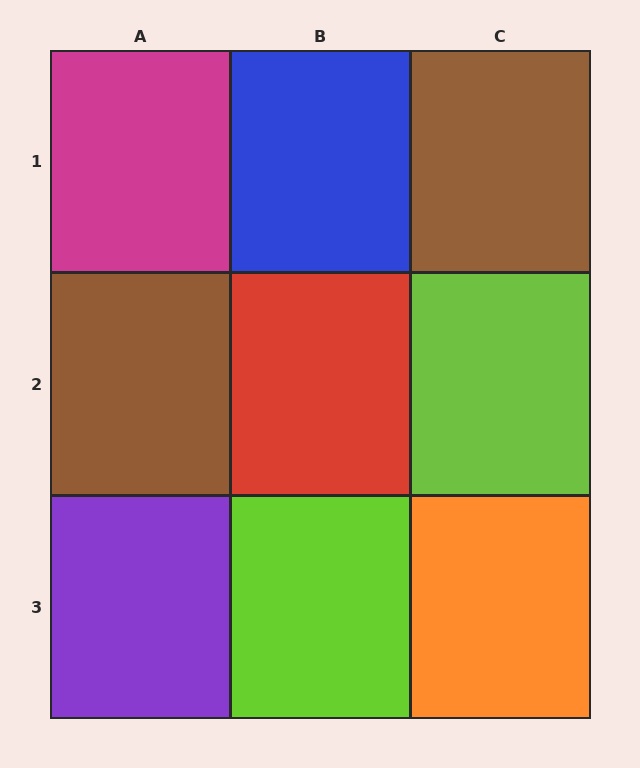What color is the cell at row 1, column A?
Magenta.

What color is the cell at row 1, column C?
Brown.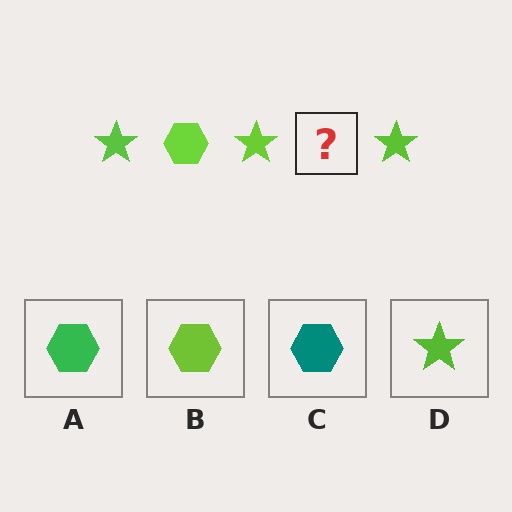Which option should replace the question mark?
Option B.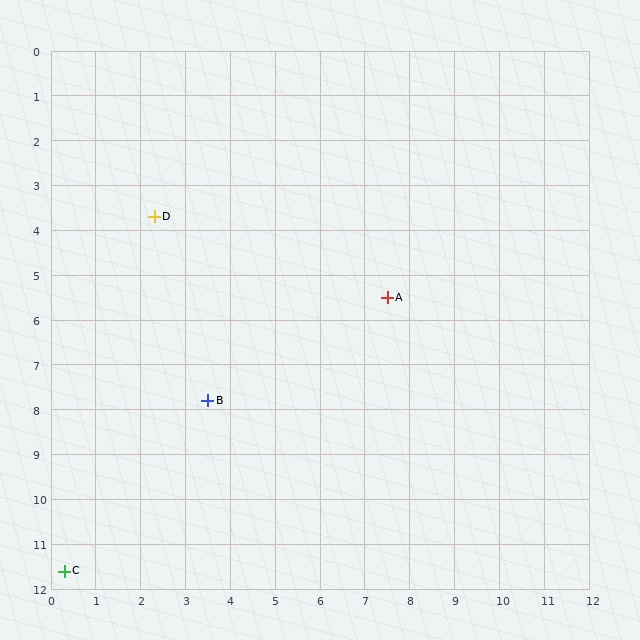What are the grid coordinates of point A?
Point A is at approximately (7.5, 5.5).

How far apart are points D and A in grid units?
Points D and A are about 5.5 grid units apart.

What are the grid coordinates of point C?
Point C is at approximately (0.3, 11.6).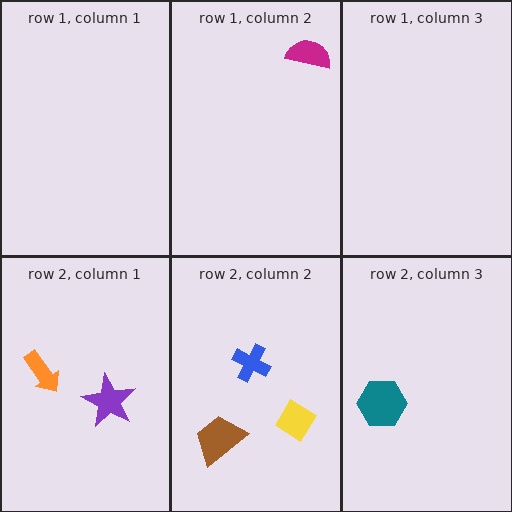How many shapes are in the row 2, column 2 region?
3.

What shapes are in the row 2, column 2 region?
The blue cross, the brown trapezoid, the yellow diamond.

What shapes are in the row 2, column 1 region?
The orange arrow, the purple star.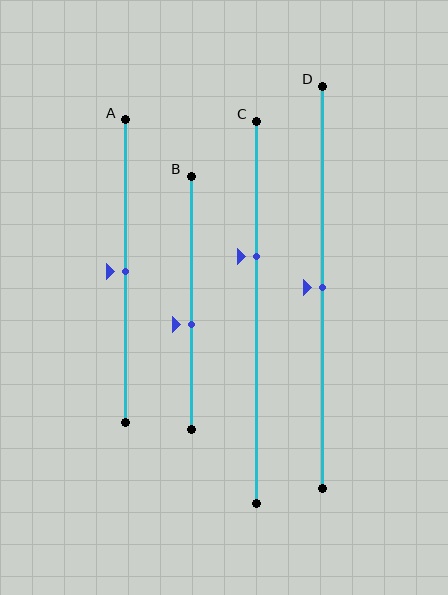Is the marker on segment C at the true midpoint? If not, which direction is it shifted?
No, the marker on segment C is shifted upward by about 15% of the segment length.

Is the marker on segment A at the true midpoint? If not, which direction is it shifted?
Yes, the marker on segment A is at the true midpoint.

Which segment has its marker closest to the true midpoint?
Segment A has its marker closest to the true midpoint.